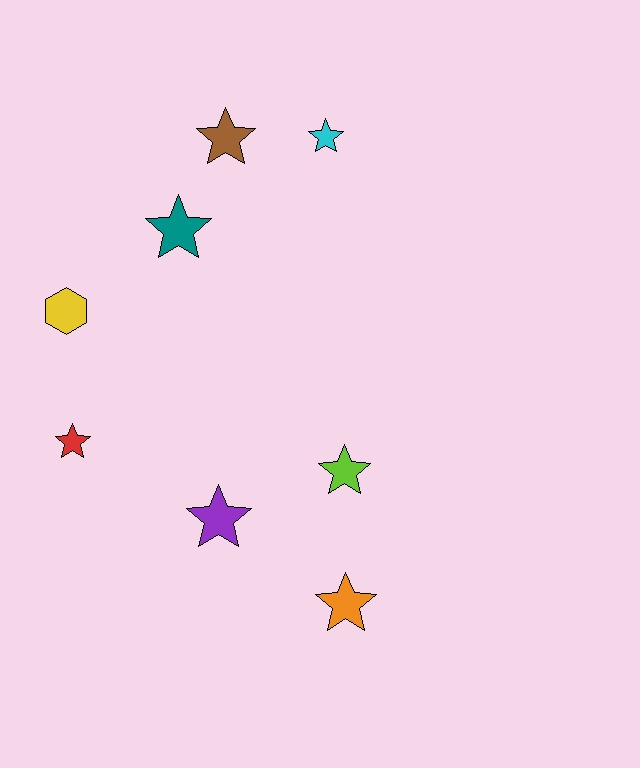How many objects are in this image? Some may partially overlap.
There are 8 objects.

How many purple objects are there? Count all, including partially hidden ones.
There is 1 purple object.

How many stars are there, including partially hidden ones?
There are 7 stars.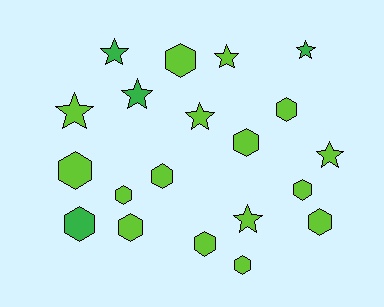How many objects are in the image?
There are 20 objects.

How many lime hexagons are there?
There are 11 lime hexagons.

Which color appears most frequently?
Lime, with 16 objects.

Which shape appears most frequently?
Hexagon, with 12 objects.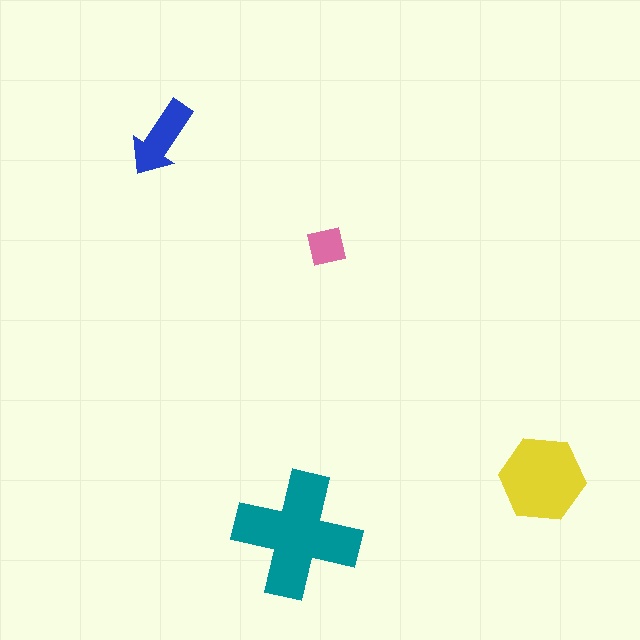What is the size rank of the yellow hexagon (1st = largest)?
2nd.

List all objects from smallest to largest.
The pink square, the blue arrow, the yellow hexagon, the teal cross.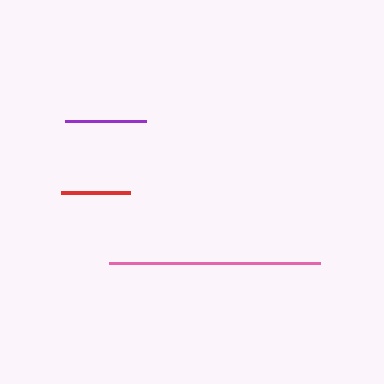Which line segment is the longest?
The pink line is the longest at approximately 210 pixels.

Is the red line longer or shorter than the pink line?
The pink line is longer than the red line.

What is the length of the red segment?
The red segment is approximately 69 pixels long.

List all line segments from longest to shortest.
From longest to shortest: pink, purple, red.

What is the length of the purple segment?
The purple segment is approximately 81 pixels long.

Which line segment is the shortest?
The red line is the shortest at approximately 69 pixels.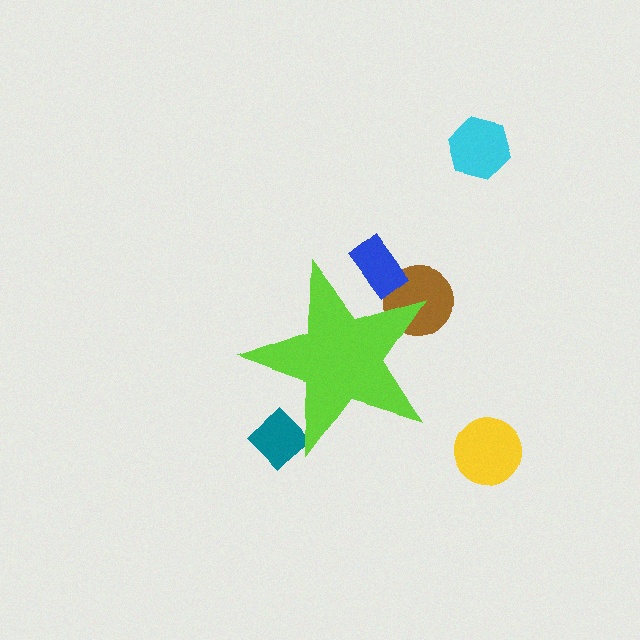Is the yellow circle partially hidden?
No, the yellow circle is fully visible.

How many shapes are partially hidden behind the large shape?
3 shapes are partially hidden.